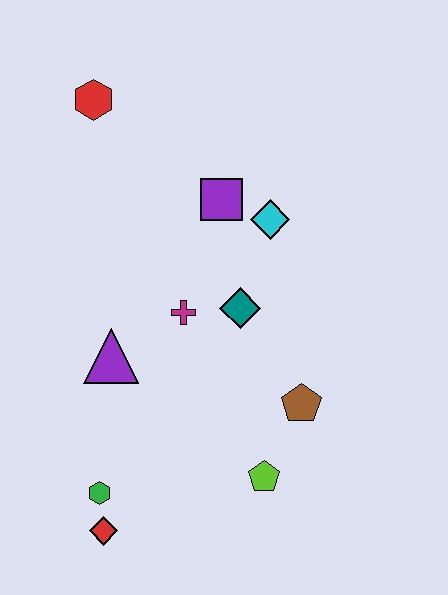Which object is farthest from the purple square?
The red diamond is farthest from the purple square.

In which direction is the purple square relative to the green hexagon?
The purple square is above the green hexagon.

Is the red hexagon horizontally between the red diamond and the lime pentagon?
No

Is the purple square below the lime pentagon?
No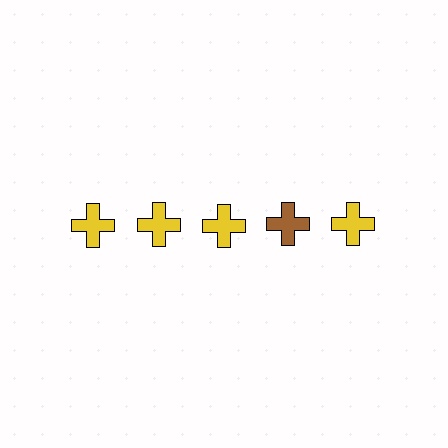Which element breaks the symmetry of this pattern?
The brown cross in the top row, second from right column breaks the symmetry. All other shapes are yellow crosses.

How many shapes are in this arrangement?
There are 5 shapes arranged in a grid pattern.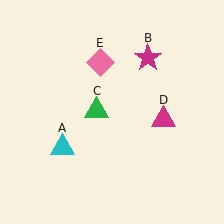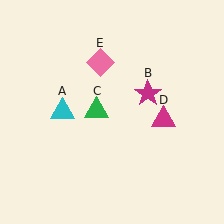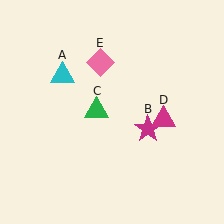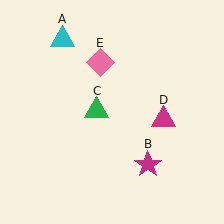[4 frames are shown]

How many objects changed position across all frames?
2 objects changed position: cyan triangle (object A), magenta star (object B).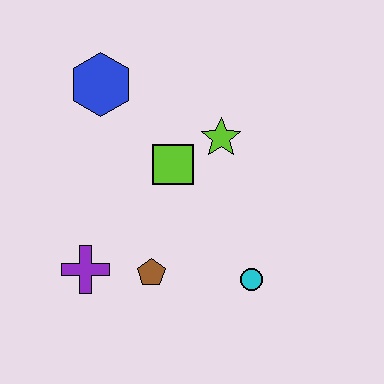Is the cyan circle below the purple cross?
Yes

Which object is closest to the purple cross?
The brown pentagon is closest to the purple cross.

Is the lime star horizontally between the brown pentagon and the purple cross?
No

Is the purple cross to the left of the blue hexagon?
Yes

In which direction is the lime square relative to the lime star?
The lime square is to the left of the lime star.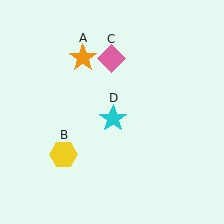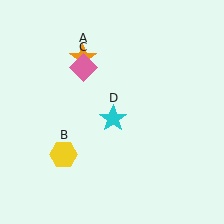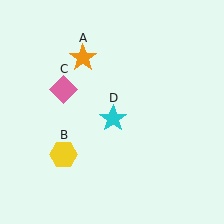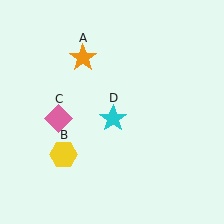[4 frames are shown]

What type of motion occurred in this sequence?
The pink diamond (object C) rotated counterclockwise around the center of the scene.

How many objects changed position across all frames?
1 object changed position: pink diamond (object C).